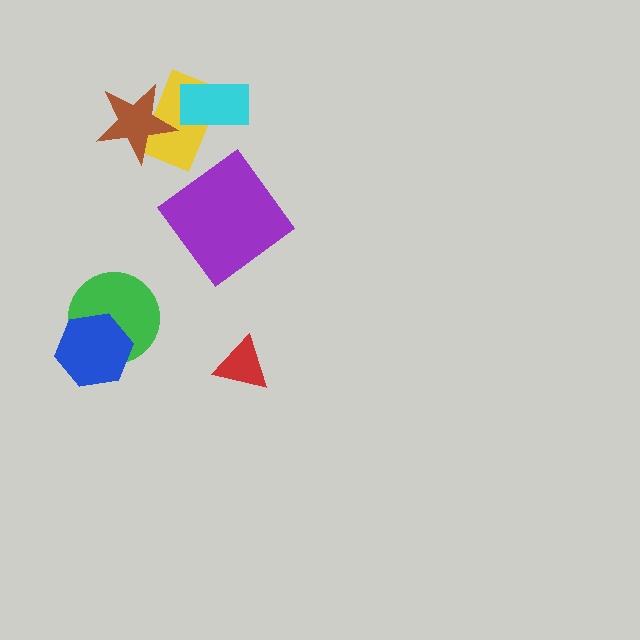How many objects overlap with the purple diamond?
0 objects overlap with the purple diamond.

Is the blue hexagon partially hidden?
No, no other shape covers it.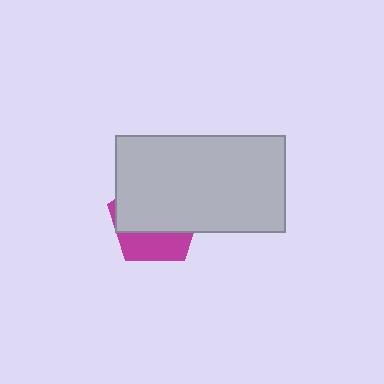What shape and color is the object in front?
The object in front is a light gray rectangle.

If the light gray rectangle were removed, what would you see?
You would see the complete magenta pentagon.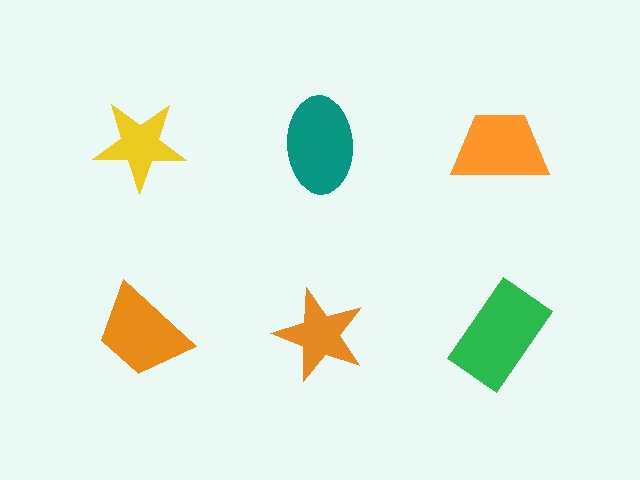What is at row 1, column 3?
An orange trapezoid.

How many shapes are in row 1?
3 shapes.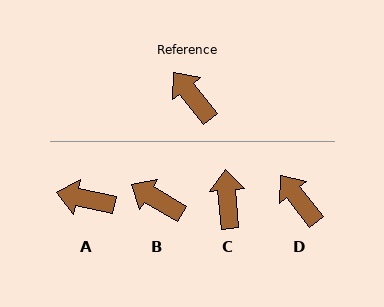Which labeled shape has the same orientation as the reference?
D.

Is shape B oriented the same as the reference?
No, it is off by about 21 degrees.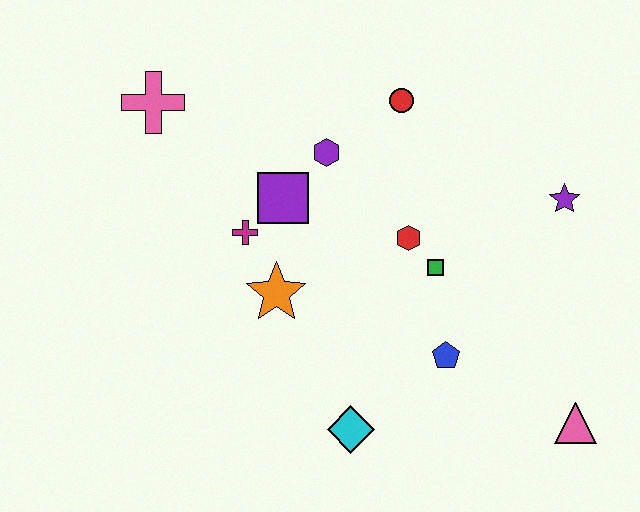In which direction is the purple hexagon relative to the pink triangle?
The purple hexagon is above the pink triangle.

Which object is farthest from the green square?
The pink cross is farthest from the green square.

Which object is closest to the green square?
The red hexagon is closest to the green square.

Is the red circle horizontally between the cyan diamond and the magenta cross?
No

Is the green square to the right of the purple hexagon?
Yes